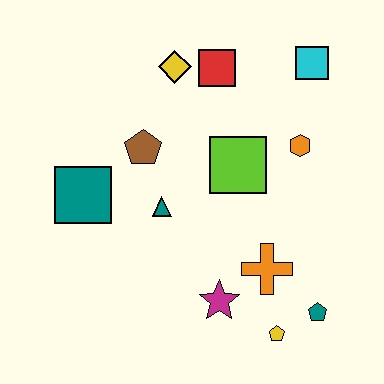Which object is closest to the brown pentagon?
The teal triangle is closest to the brown pentagon.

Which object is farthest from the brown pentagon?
The teal pentagon is farthest from the brown pentagon.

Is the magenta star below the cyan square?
Yes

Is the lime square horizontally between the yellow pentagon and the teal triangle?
Yes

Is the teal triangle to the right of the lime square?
No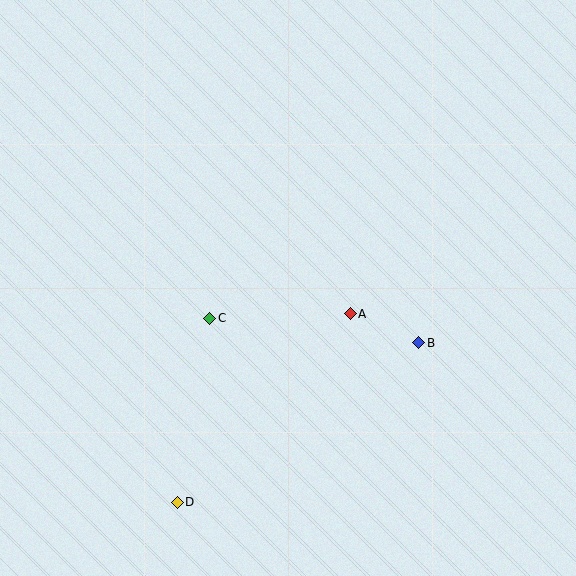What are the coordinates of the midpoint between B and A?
The midpoint between B and A is at (385, 328).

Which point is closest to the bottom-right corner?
Point B is closest to the bottom-right corner.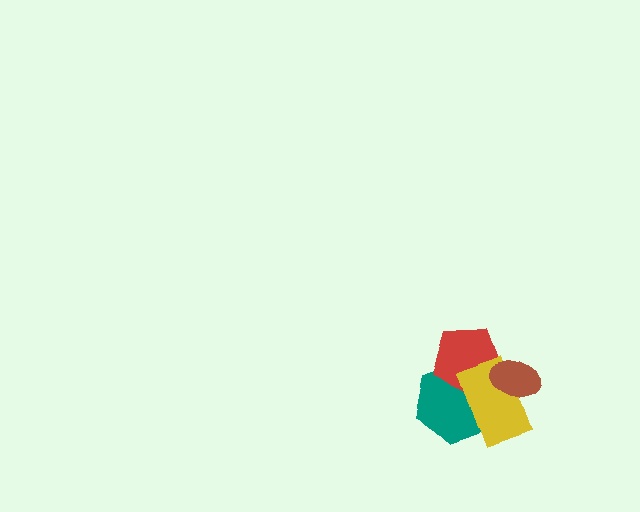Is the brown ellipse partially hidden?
No, no other shape covers it.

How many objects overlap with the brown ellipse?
2 objects overlap with the brown ellipse.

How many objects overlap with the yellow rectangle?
3 objects overlap with the yellow rectangle.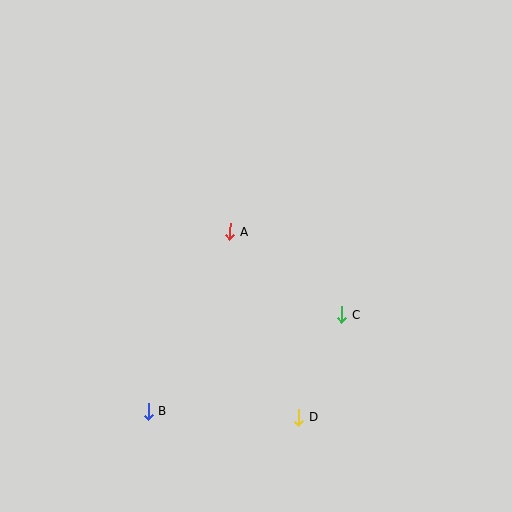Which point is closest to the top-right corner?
Point C is closest to the top-right corner.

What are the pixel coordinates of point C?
Point C is at (342, 314).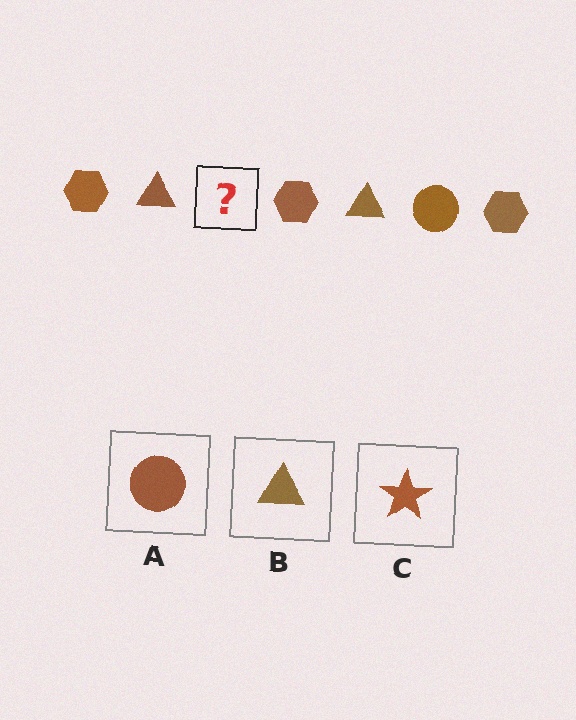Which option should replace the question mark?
Option A.